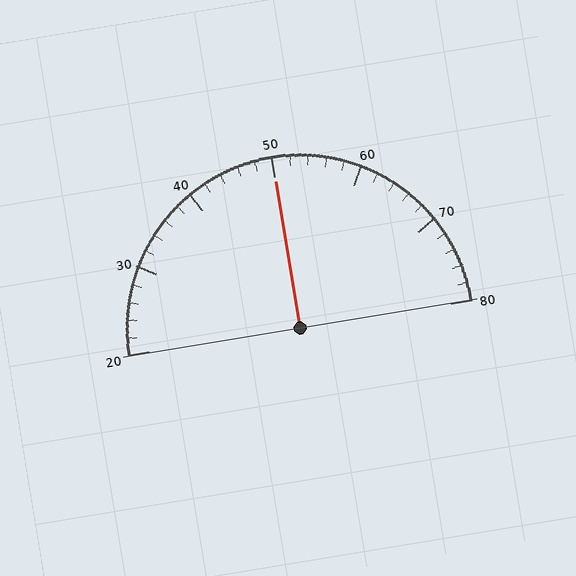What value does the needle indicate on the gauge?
The needle indicates approximately 50.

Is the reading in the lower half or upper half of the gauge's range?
The reading is in the upper half of the range (20 to 80).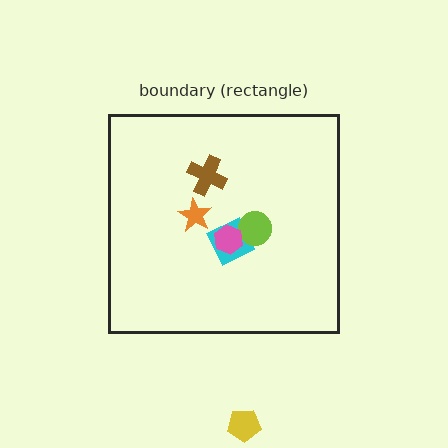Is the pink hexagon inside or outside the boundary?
Inside.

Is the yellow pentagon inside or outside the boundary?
Outside.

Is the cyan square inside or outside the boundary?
Inside.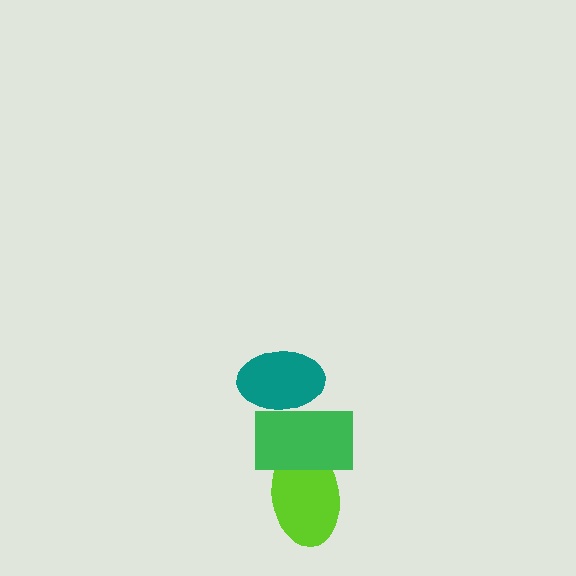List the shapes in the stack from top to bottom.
From top to bottom: the teal ellipse, the green rectangle, the lime ellipse.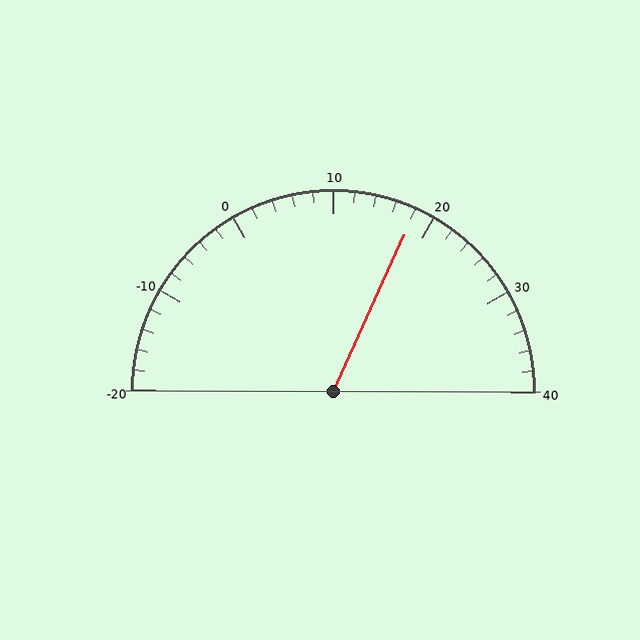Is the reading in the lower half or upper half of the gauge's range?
The reading is in the upper half of the range (-20 to 40).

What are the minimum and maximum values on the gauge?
The gauge ranges from -20 to 40.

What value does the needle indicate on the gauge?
The needle indicates approximately 18.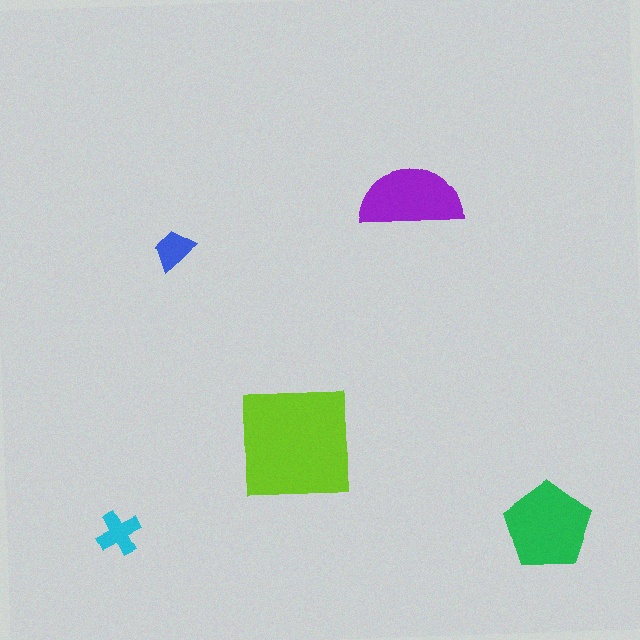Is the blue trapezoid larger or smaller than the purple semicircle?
Smaller.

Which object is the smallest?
The blue trapezoid.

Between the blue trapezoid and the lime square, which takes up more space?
The lime square.